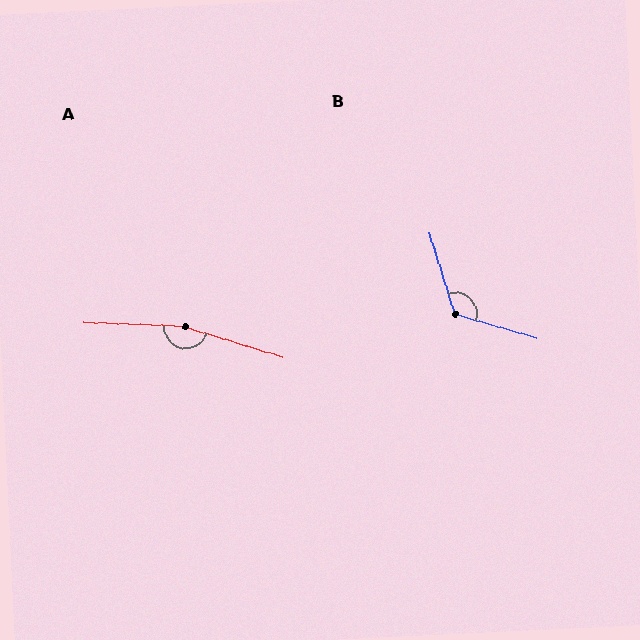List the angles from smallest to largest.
B (124°), A (165°).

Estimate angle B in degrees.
Approximately 124 degrees.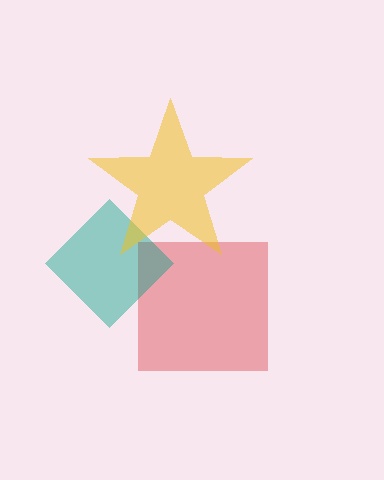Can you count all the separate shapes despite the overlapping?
Yes, there are 3 separate shapes.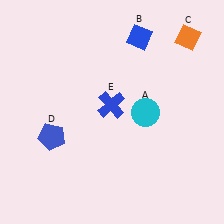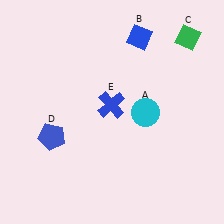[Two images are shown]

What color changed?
The diamond (C) changed from orange in Image 1 to green in Image 2.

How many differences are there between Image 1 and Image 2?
There is 1 difference between the two images.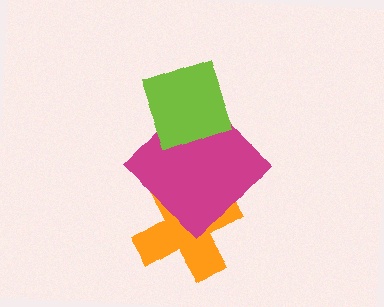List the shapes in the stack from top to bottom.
From top to bottom: the lime diamond, the magenta diamond, the orange cross.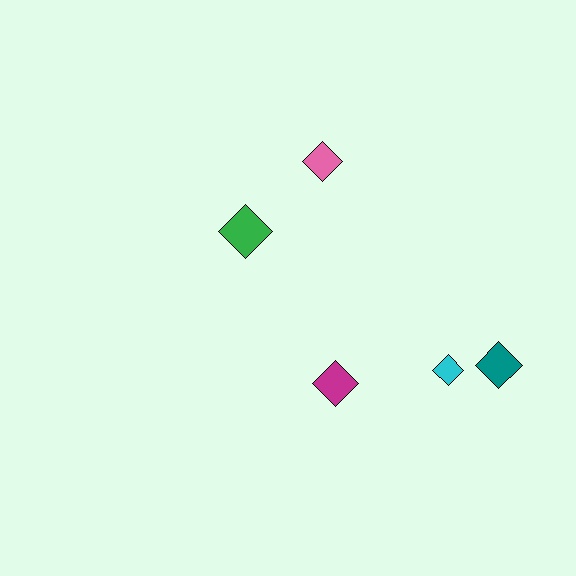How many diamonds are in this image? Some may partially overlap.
There are 5 diamonds.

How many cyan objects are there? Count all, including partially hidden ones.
There is 1 cyan object.